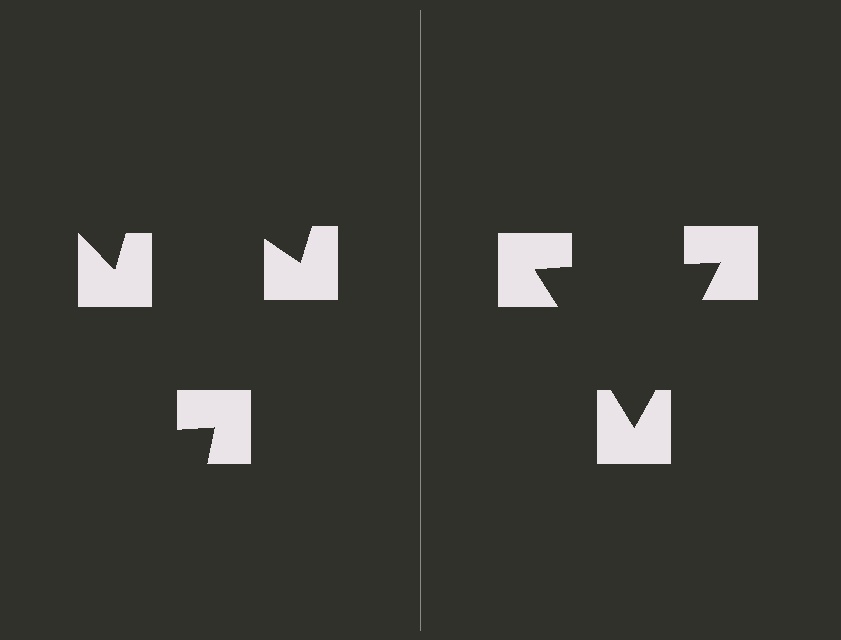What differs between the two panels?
The notched squares are positioned identically on both sides; only the wedge orientations differ. On the right they align to a triangle; on the left they are misaligned.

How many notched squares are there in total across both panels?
6 — 3 on each side.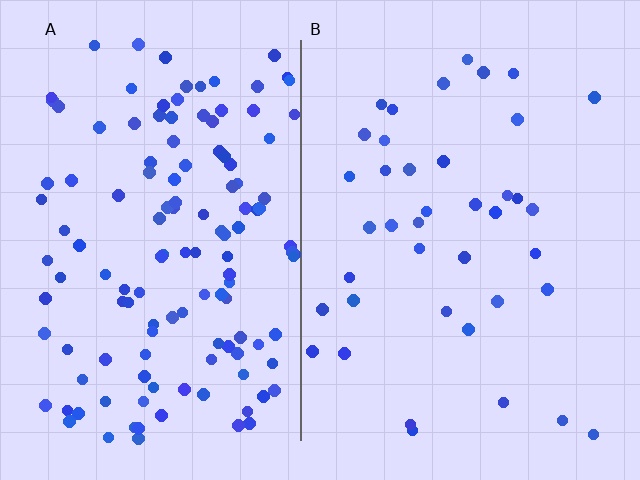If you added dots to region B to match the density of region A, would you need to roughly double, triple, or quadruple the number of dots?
Approximately triple.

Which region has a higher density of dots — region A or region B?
A (the left).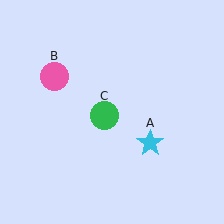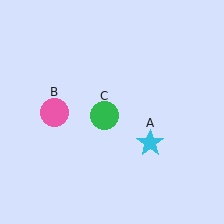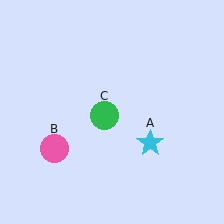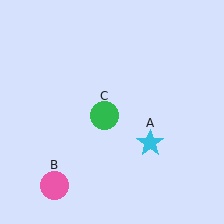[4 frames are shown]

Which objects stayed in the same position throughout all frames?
Cyan star (object A) and green circle (object C) remained stationary.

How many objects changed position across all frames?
1 object changed position: pink circle (object B).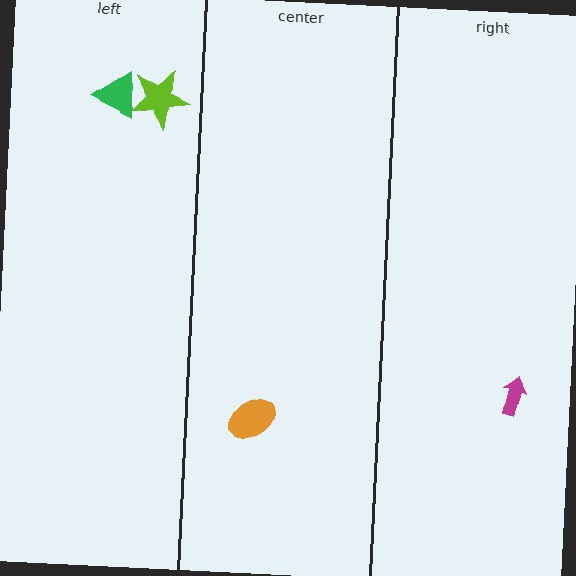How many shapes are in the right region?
1.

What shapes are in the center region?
The orange ellipse.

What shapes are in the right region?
The magenta arrow.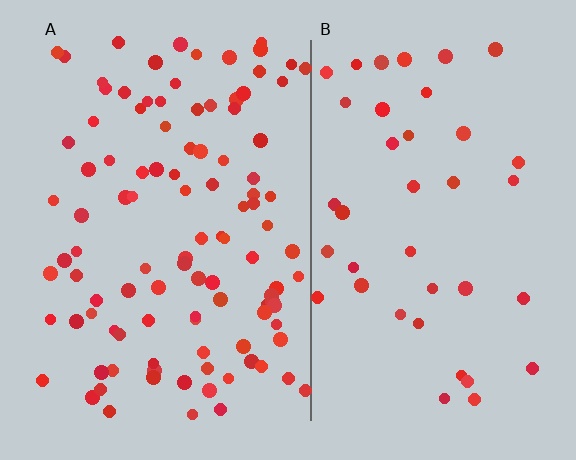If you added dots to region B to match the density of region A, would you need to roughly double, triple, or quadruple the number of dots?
Approximately triple.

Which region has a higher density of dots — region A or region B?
A (the left).